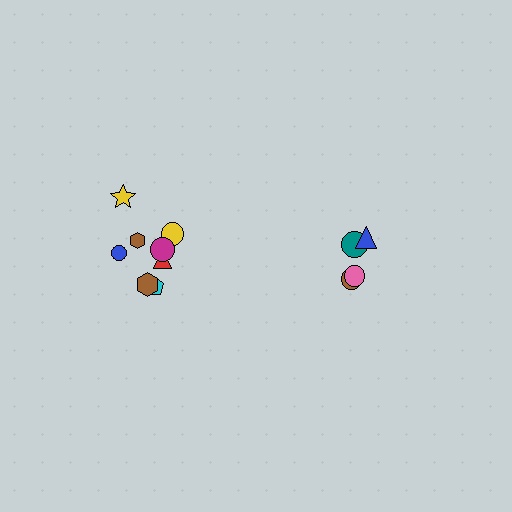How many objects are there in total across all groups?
There are 12 objects.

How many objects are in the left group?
There are 8 objects.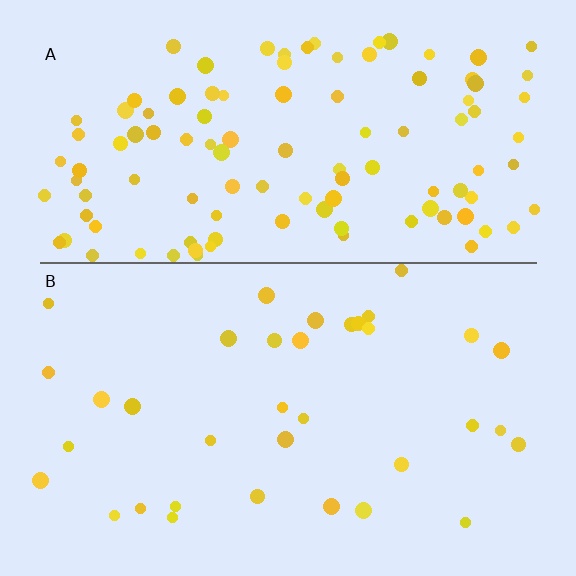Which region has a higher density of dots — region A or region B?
A (the top).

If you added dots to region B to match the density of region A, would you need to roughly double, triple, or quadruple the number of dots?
Approximately triple.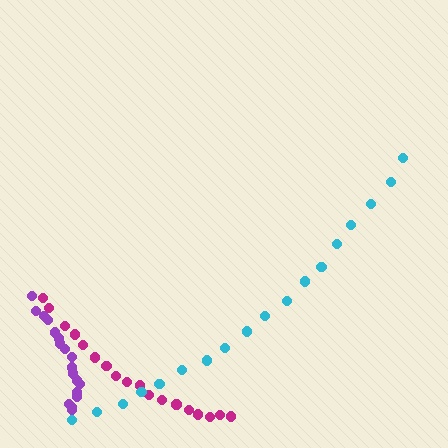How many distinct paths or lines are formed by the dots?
There are 3 distinct paths.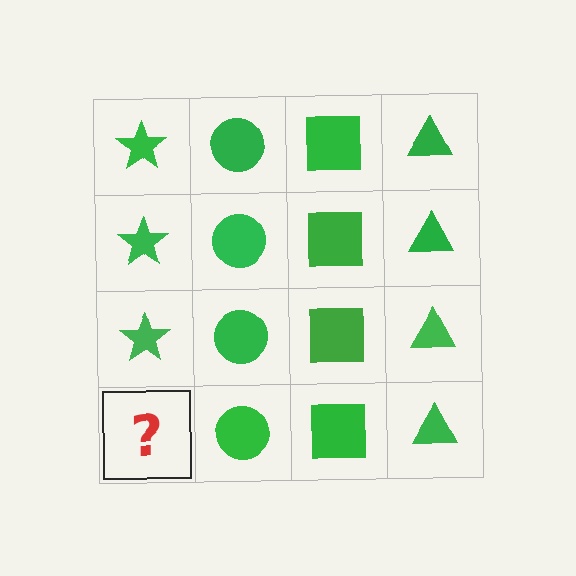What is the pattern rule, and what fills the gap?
The rule is that each column has a consistent shape. The gap should be filled with a green star.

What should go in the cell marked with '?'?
The missing cell should contain a green star.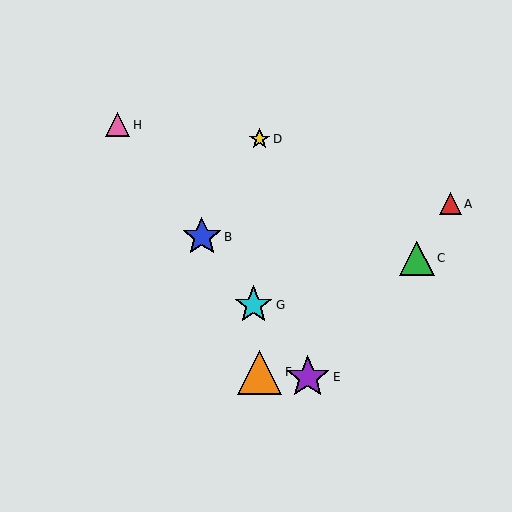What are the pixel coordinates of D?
Object D is at (259, 139).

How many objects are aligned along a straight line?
4 objects (B, E, G, H) are aligned along a straight line.